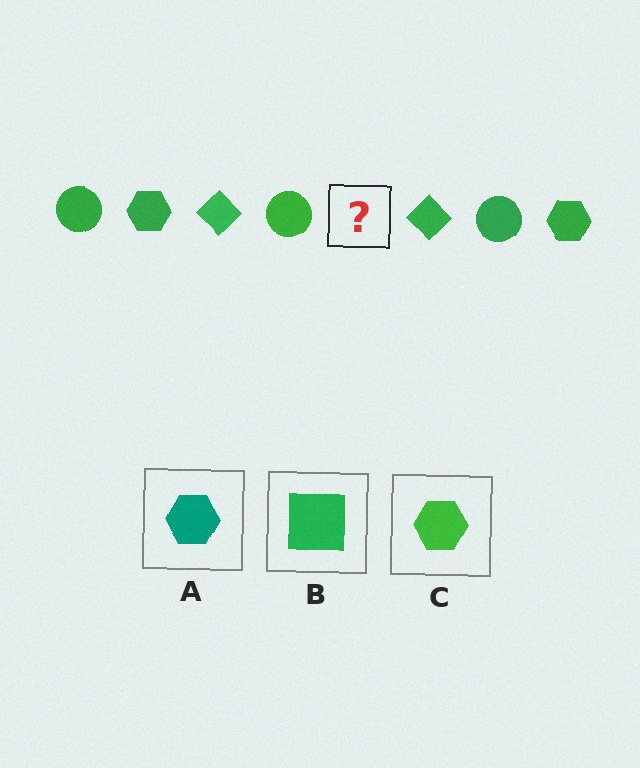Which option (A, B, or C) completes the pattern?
C.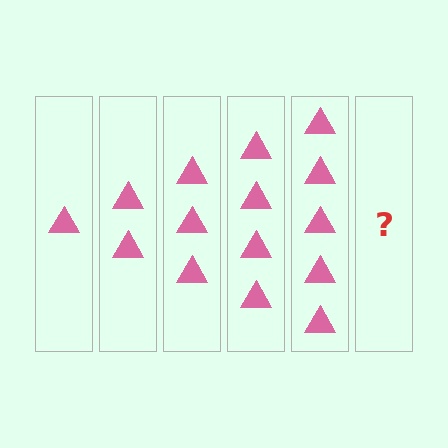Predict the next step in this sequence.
The next step is 6 triangles.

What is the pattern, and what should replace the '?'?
The pattern is that each step adds one more triangle. The '?' should be 6 triangles.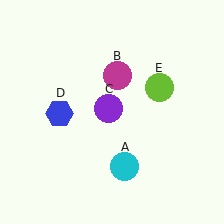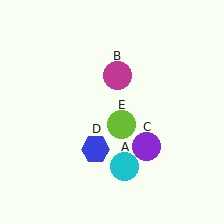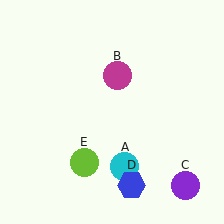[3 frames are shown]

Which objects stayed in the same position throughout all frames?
Cyan circle (object A) and magenta circle (object B) remained stationary.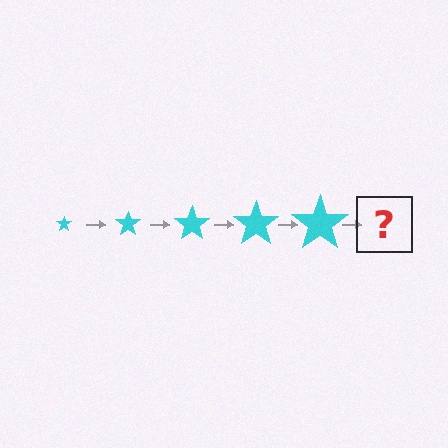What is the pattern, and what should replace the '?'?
The pattern is that the star gets progressively larger each step. The '?' should be a cyan star, larger than the previous one.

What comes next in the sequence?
The next element should be a cyan star, larger than the previous one.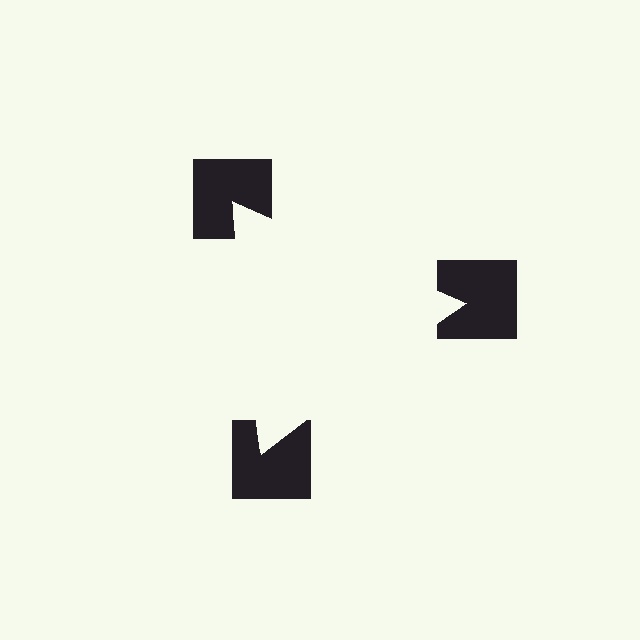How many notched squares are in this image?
There are 3 — one at each vertex of the illusory triangle.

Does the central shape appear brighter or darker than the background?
It typically appears slightly brighter than the background, even though no actual brightness change is drawn.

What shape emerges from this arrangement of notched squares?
An illusory triangle — its edges are inferred from the aligned wedge cuts in the notched squares, not physically drawn.